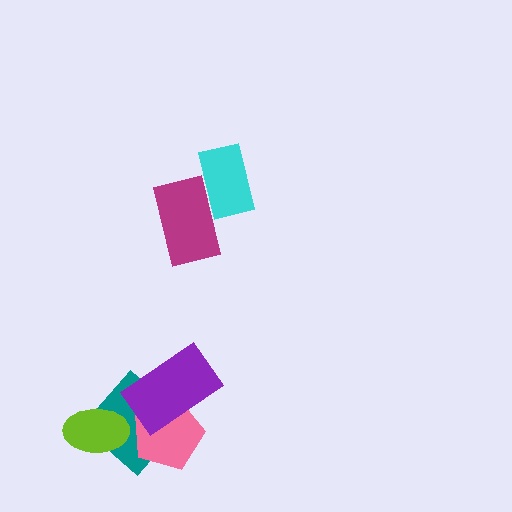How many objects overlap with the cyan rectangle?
1 object overlaps with the cyan rectangle.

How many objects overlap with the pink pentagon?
2 objects overlap with the pink pentagon.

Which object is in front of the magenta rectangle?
The cyan rectangle is in front of the magenta rectangle.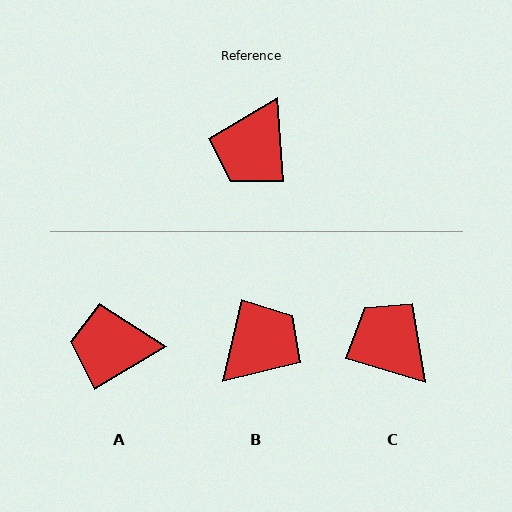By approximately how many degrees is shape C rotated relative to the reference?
Approximately 111 degrees clockwise.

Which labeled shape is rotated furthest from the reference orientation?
B, about 163 degrees away.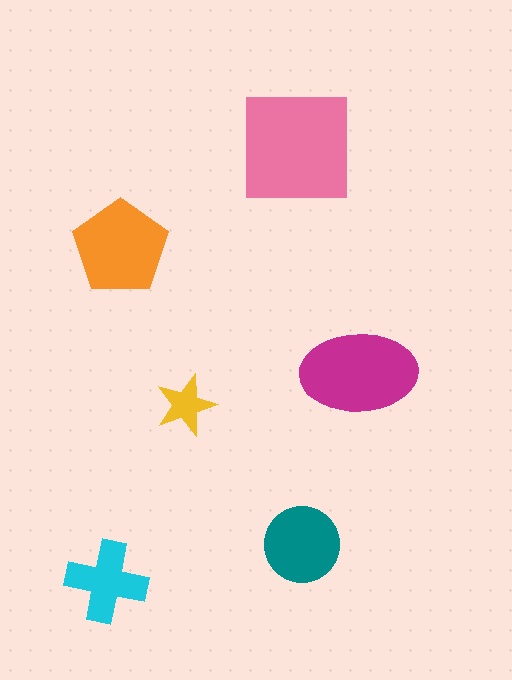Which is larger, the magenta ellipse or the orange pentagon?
The magenta ellipse.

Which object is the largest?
The pink square.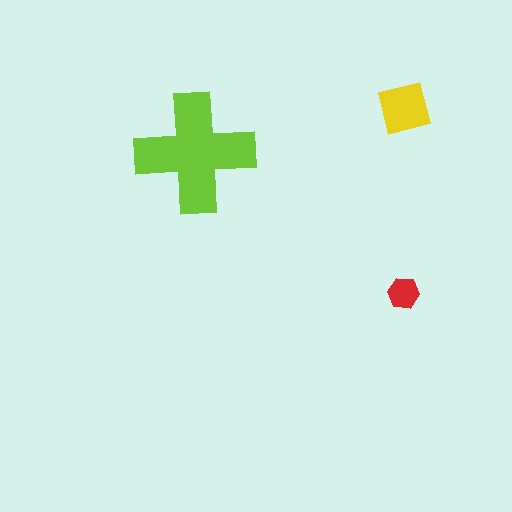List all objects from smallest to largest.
The red hexagon, the yellow square, the lime cross.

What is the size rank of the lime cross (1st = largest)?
1st.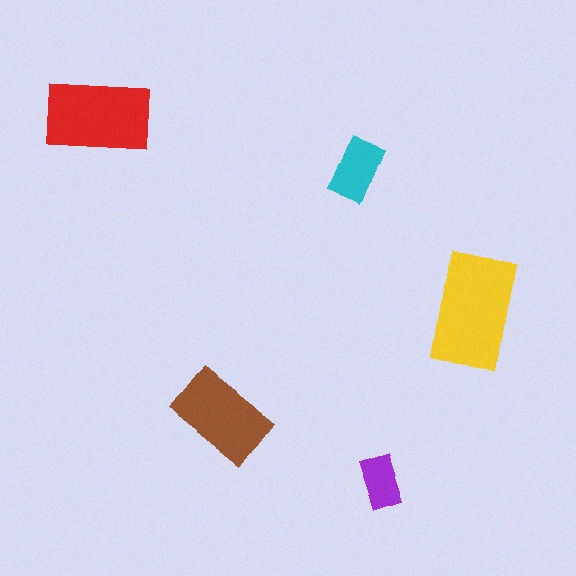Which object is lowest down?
The purple rectangle is bottommost.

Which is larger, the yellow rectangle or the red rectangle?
The yellow one.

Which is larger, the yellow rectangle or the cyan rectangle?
The yellow one.